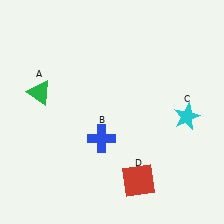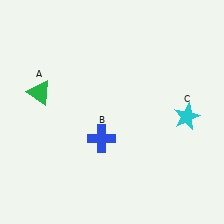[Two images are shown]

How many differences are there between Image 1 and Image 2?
There is 1 difference between the two images.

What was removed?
The red square (D) was removed in Image 2.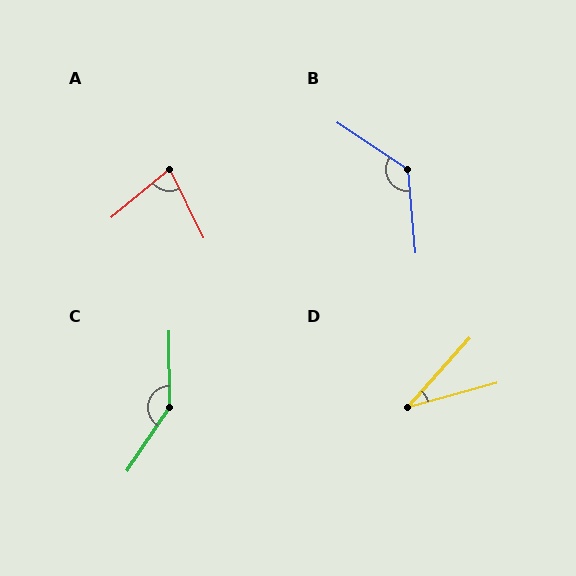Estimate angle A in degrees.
Approximately 76 degrees.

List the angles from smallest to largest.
D (33°), A (76°), B (129°), C (146°).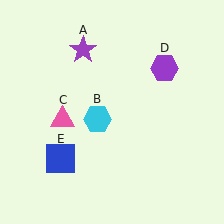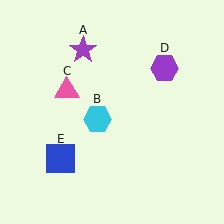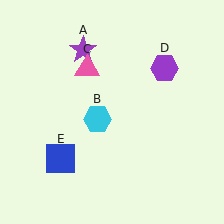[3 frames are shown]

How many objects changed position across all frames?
1 object changed position: pink triangle (object C).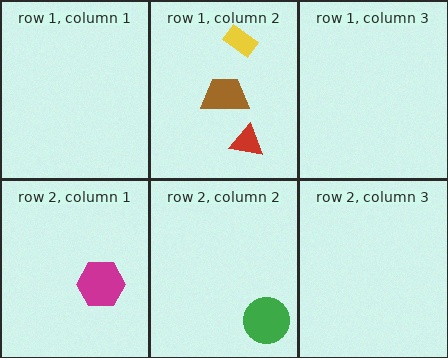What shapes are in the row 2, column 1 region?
The magenta hexagon.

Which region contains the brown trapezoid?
The row 1, column 2 region.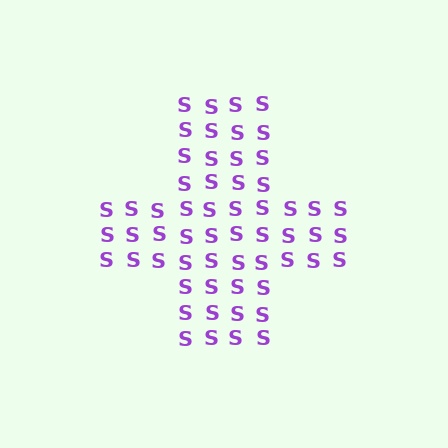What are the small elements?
The small elements are letter S's.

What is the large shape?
The large shape is a cross.